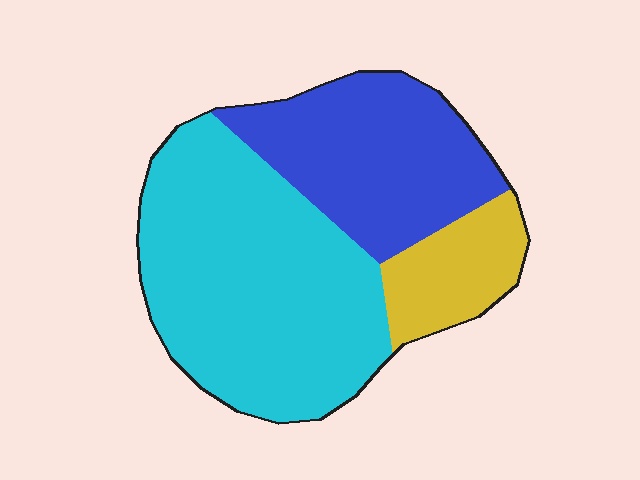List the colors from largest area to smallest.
From largest to smallest: cyan, blue, yellow.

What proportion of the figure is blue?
Blue takes up between a quarter and a half of the figure.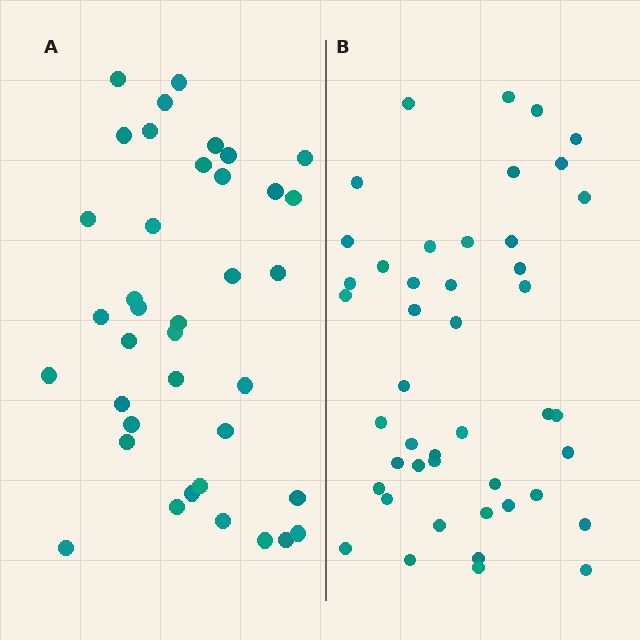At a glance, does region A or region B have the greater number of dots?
Region B (the right region) has more dots.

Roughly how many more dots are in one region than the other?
Region B has roughly 8 or so more dots than region A.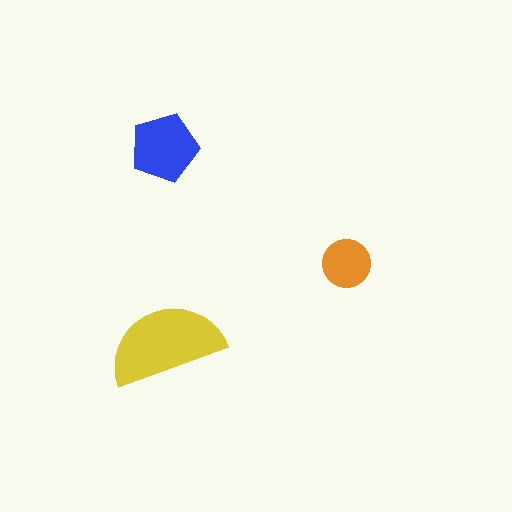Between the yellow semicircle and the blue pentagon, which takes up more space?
The yellow semicircle.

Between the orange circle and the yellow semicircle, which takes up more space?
The yellow semicircle.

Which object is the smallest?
The orange circle.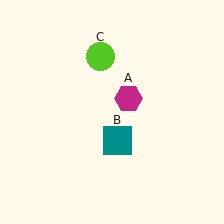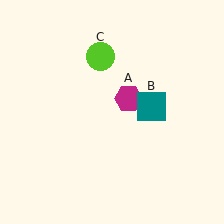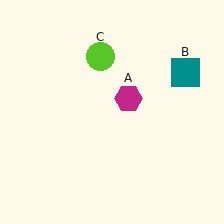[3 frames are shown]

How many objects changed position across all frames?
1 object changed position: teal square (object B).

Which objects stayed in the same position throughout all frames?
Magenta hexagon (object A) and lime circle (object C) remained stationary.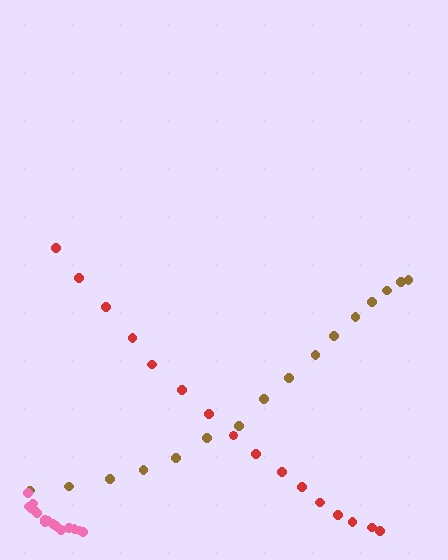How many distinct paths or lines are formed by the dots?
There are 3 distinct paths.